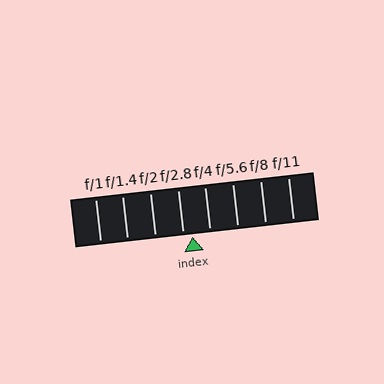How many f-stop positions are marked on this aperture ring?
There are 8 f-stop positions marked.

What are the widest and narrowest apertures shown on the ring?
The widest aperture shown is f/1 and the narrowest is f/11.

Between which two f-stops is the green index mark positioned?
The index mark is between f/2.8 and f/4.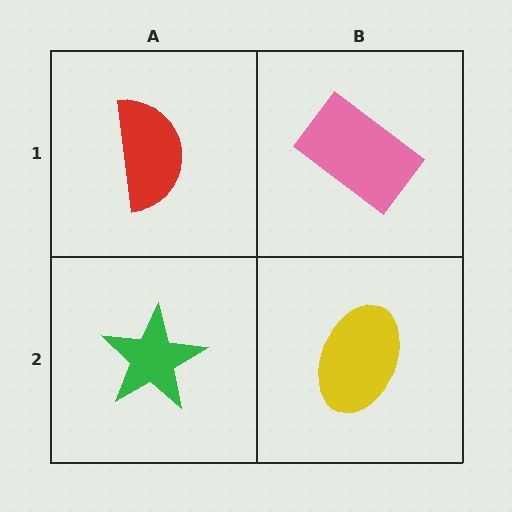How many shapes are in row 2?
2 shapes.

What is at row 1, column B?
A pink rectangle.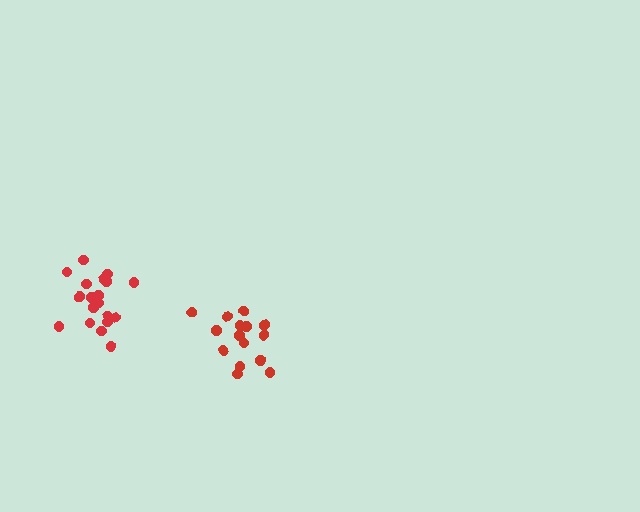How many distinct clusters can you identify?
There are 2 distinct clusters.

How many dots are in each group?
Group 1: 19 dots, Group 2: 16 dots (35 total).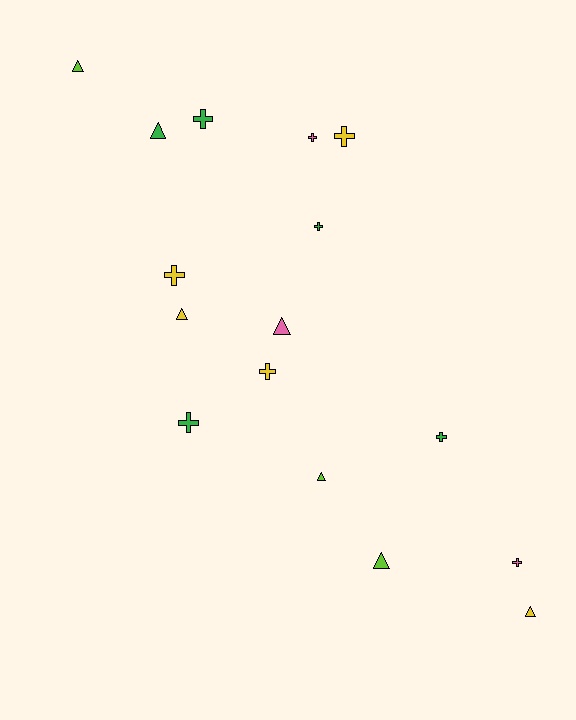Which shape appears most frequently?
Cross, with 9 objects.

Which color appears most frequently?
Green, with 5 objects.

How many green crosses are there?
There are 4 green crosses.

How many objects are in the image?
There are 16 objects.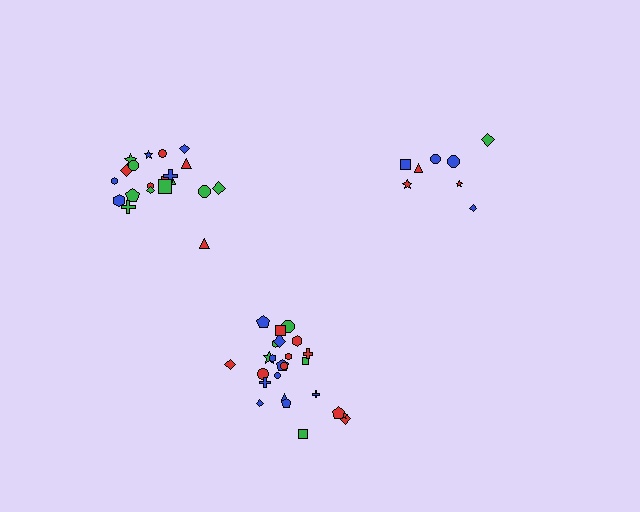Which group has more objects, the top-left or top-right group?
The top-left group.